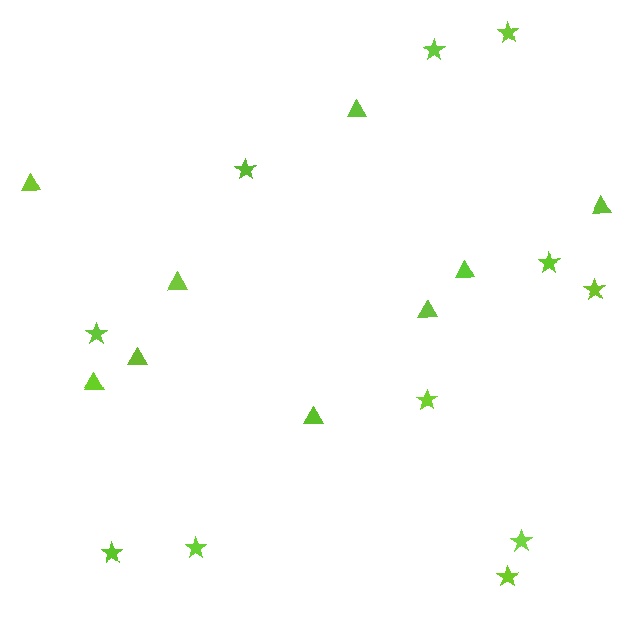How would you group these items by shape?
There are 2 groups: one group of stars (11) and one group of triangles (9).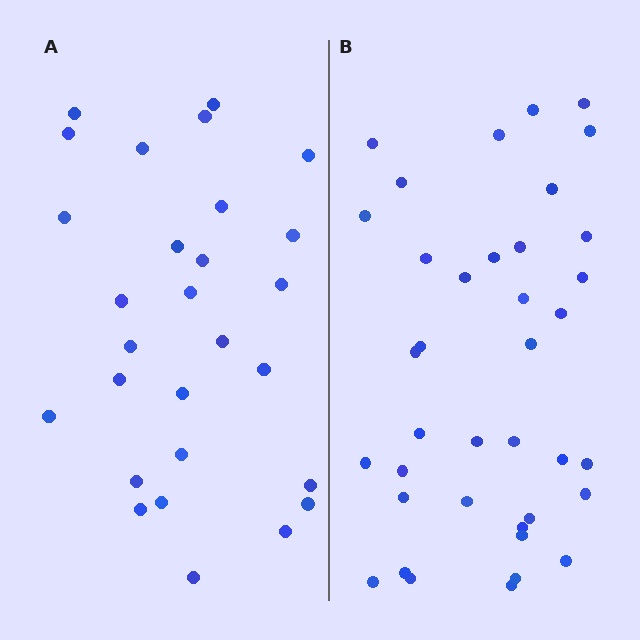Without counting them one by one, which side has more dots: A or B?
Region B (the right region) has more dots.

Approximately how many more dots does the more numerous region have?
Region B has roughly 10 or so more dots than region A.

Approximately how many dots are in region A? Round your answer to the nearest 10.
About 30 dots. (The exact count is 28, which rounds to 30.)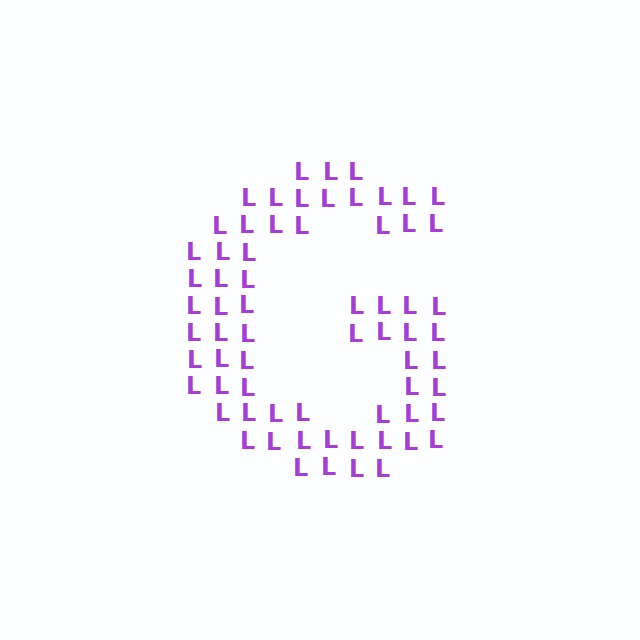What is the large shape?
The large shape is the letter G.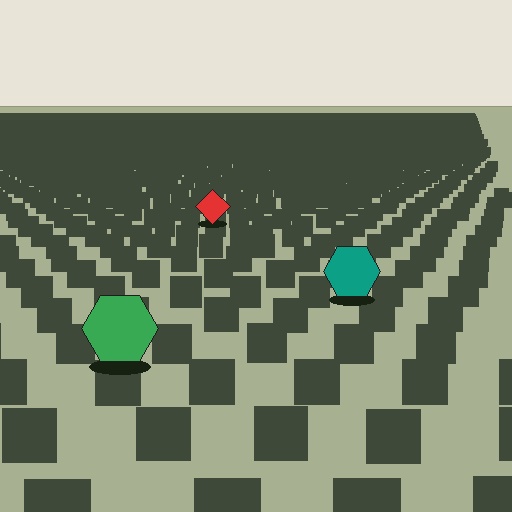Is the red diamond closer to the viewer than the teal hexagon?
No. The teal hexagon is closer — you can tell from the texture gradient: the ground texture is coarser near it.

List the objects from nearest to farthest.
From nearest to farthest: the green hexagon, the teal hexagon, the red diamond.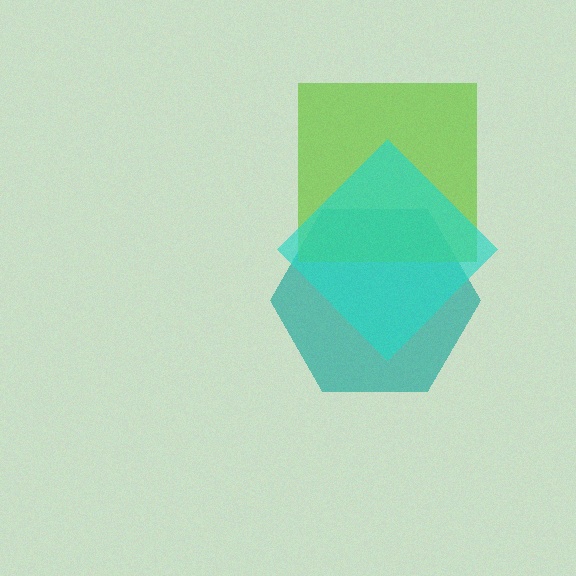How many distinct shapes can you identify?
There are 3 distinct shapes: a teal hexagon, a lime square, a cyan diamond.